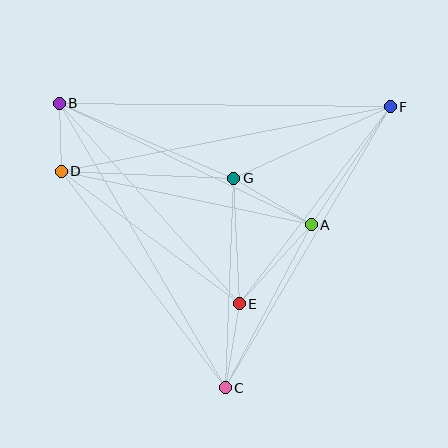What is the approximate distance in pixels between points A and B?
The distance between A and B is approximately 280 pixels.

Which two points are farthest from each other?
Points D and F are farthest from each other.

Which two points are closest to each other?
Points B and D are closest to each other.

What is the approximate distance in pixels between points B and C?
The distance between B and C is approximately 330 pixels.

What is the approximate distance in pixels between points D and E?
The distance between D and E is approximately 222 pixels.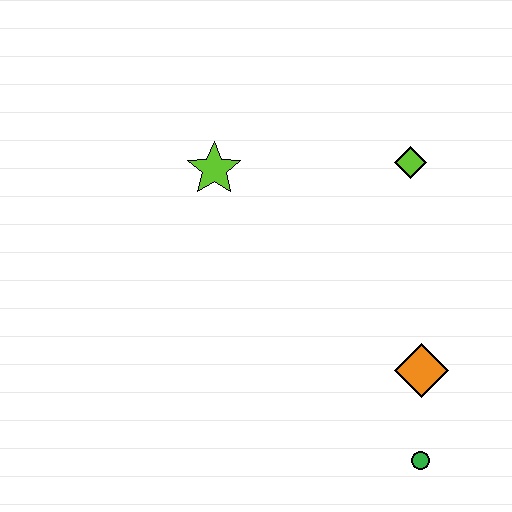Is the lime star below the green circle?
No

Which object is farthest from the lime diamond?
The green circle is farthest from the lime diamond.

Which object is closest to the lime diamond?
The lime star is closest to the lime diamond.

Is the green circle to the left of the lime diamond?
No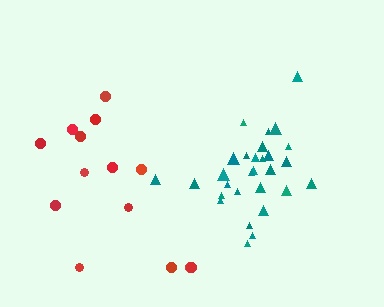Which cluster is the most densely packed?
Teal.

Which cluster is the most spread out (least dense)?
Red.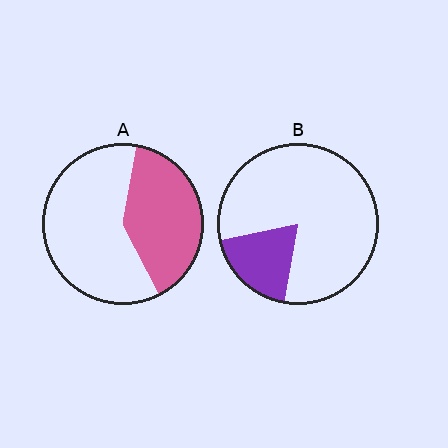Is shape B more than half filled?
No.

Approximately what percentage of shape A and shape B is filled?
A is approximately 40% and B is approximately 20%.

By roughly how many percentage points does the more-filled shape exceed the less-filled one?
By roughly 20 percentage points (A over B).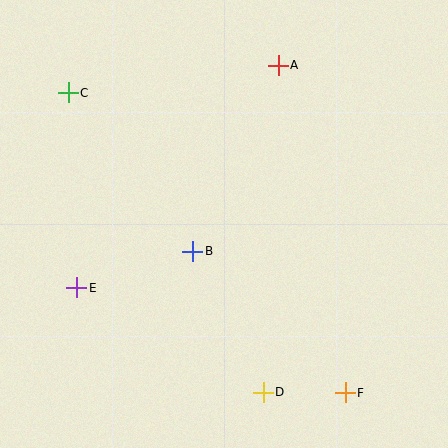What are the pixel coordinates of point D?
Point D is at (263, 392).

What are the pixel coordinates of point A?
Point A is at (278, 65).